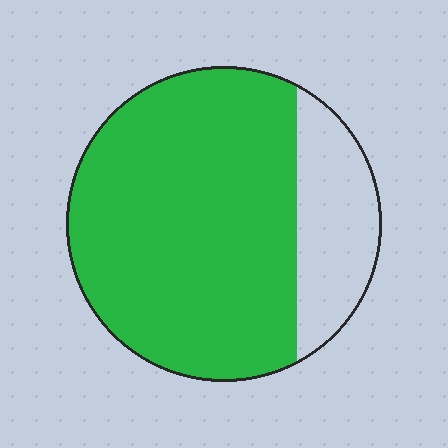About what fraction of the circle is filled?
About four fifths (4/5).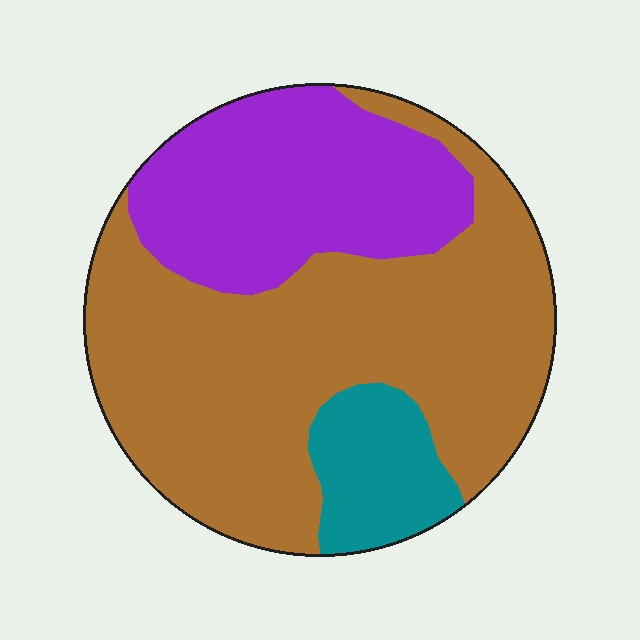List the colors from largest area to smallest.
From largest to smallest: brown, purple, teal.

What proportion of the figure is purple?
Purple takes up about one quarter (1/4) of the figure.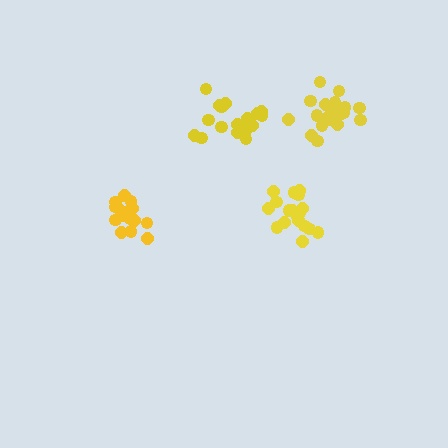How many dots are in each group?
Group 1: 20 dots, Group 2: 18 dots, Group 3: 20 dots, Group 4: 17 dots (75 total).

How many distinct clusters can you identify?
There are 4 distinct clusters.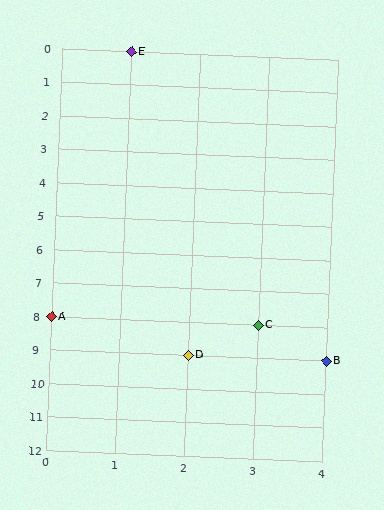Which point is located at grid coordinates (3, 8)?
Point C is at (3, 8).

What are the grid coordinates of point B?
Point B is at grid coordinates (4, 9).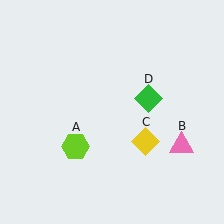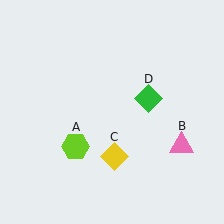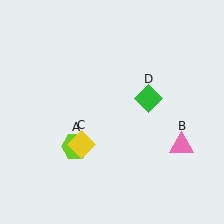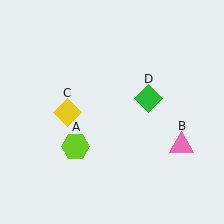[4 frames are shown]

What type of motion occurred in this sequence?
The yellow diamond (object C) rotated clockwise around the center of the scene.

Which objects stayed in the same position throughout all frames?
Lime hexagon (object A) and pink triangle (object B) and green diamond (object D) remained stationary.